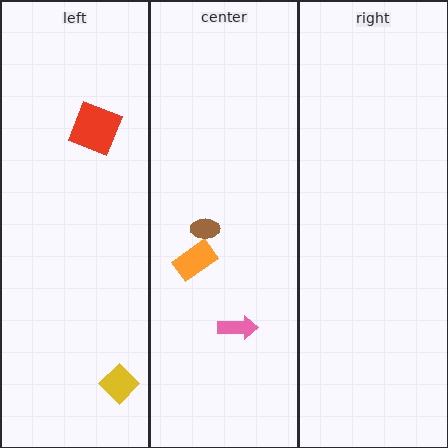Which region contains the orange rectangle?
The center region.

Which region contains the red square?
The left region.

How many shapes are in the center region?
3.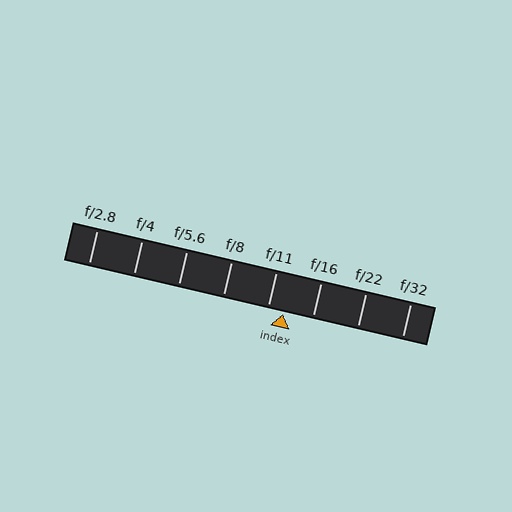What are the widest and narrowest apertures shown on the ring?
The widest aperture shown is f/2.8 and the narrowest is f/32.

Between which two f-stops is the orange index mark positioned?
The index mark is between f/11 and f/16.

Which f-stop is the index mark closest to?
The index mark is closest to f/11.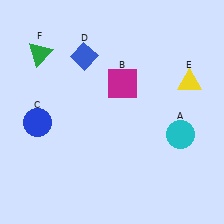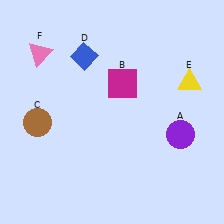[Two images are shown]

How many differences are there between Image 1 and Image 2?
There are 3 differences between the two images.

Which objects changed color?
A changed from cyan to purple. C changed from blue to brown. F changed from green to pink.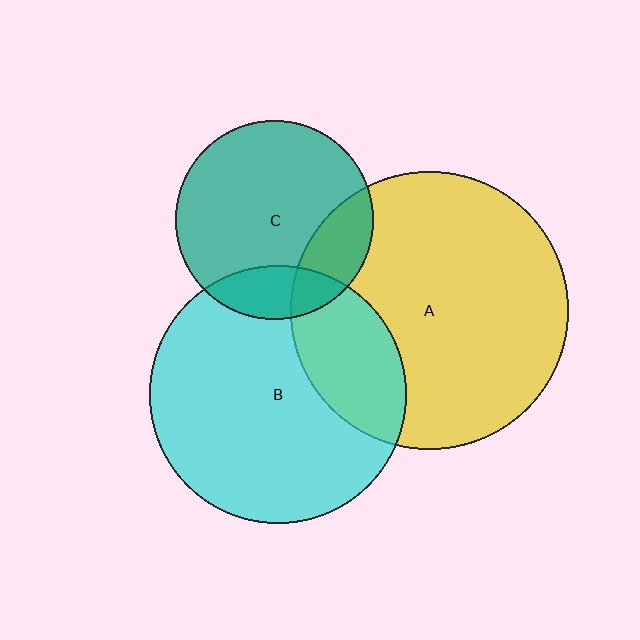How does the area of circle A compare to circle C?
Approximately 2.0 times.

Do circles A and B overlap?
Yes.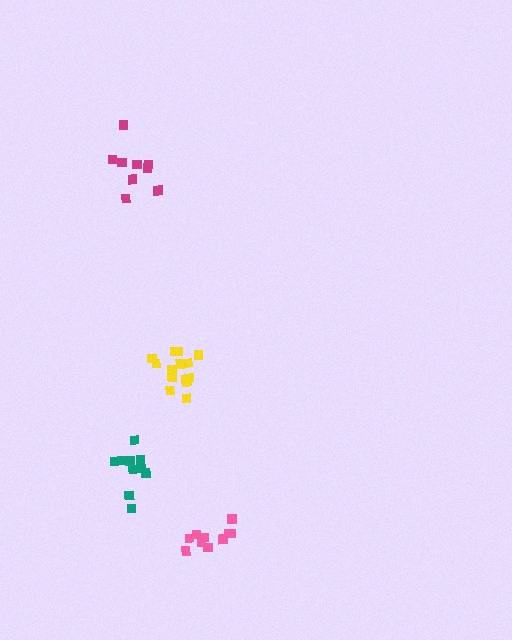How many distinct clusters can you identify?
There are 4 distinct clusters.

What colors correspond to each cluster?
The clusters are colored: magenta, pink, teal, yellow.